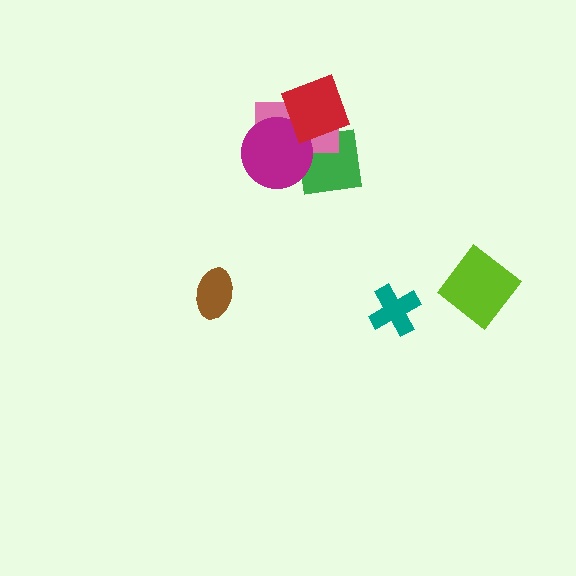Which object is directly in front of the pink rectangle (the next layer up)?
The magenta circle is directly in front of the pink rectangle.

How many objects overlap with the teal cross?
0 objects overlap with the teal cross.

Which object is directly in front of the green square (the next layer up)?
The pink rectangle is directly in front of the green square.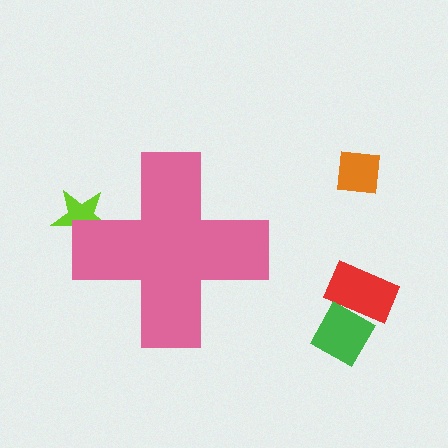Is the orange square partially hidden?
No, the orange square is fully visible.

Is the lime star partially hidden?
Yes, the lime star is partially hidden behind the pink cross.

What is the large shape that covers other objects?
A pink cross.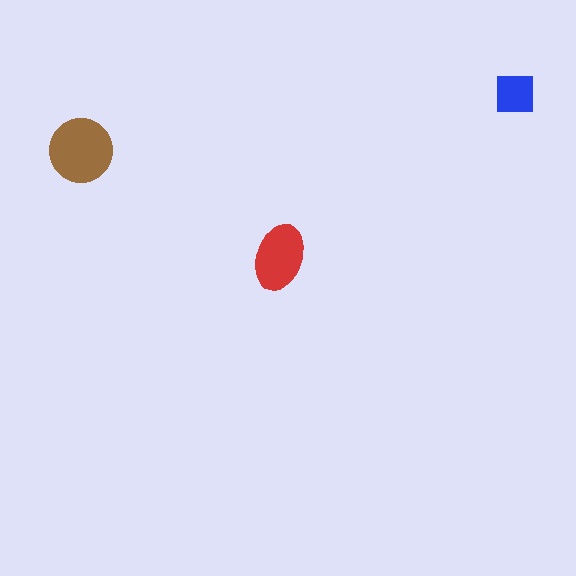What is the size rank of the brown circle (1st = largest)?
1st.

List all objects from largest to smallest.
The brown circle, the red ellipse, the blue square.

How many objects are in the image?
There are 3 objects in the image.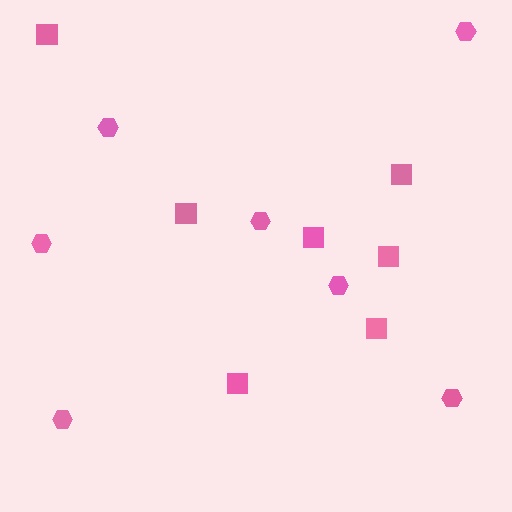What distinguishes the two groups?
There are 2 groups: one group of hexagons (7) and one group of squares (7).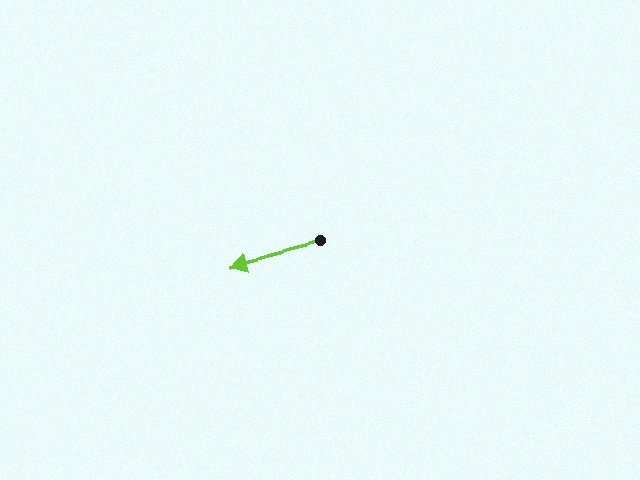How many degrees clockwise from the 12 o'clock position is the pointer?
Approximately 255 degrees.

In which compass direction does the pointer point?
West.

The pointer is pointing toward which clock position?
Roughly 9 o'clock.